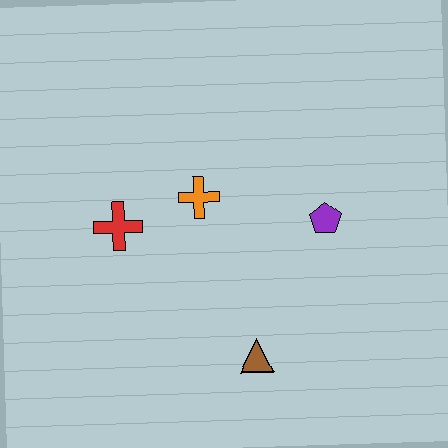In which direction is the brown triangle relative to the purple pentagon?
The brown triangle is below the purple pentagon.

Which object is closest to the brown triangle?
The purple pentagon is closest to the brown triangle.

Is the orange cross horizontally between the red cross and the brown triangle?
Yes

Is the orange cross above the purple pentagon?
Yes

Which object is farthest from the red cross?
The purple pentagon is farthest from the red cross.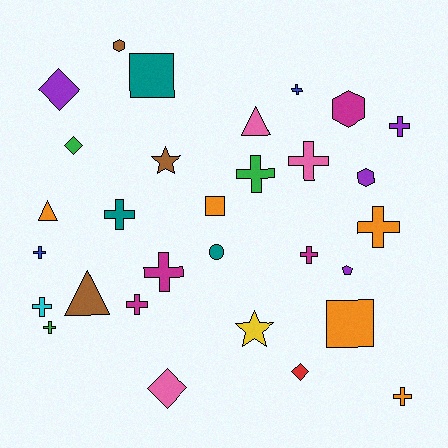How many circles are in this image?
There is 1 circle.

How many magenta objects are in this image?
There are 4 magenta objects.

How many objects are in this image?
There are 30 objects.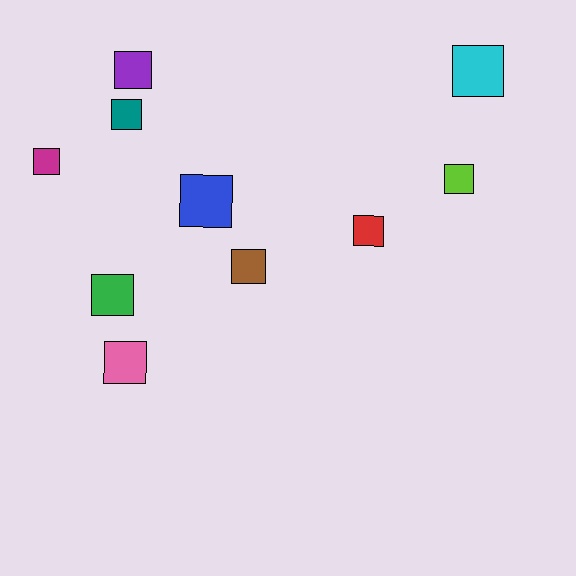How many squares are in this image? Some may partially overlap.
There are 10 squares.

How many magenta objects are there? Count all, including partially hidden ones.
There is 1 magenta object.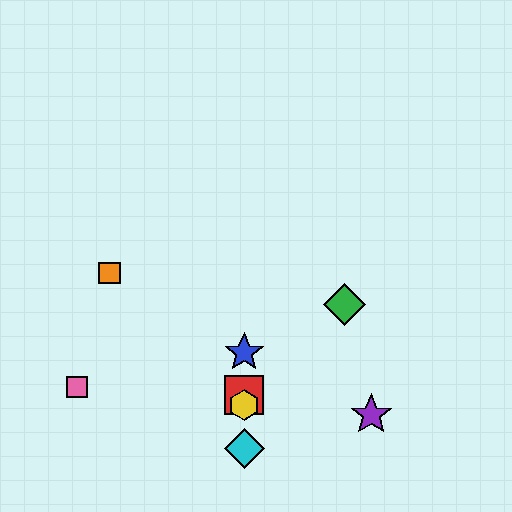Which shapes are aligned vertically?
The red square, the blue star, the yellow hexagon, the cyan diamond are aligned vertically.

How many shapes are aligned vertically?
4 shapes (the red square, the blue star, the yellow hexagon, the cyan diamond) are aligned vertically.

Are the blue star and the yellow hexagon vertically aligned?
Yes, both are at x≈244.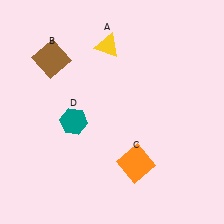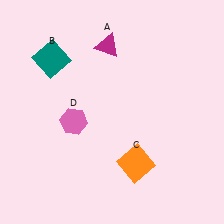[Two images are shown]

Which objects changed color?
A changed from yellow to magenta. B changed from brown to teal. D changed from teal to pink.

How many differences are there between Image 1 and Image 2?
There are 3 differences between the two images.